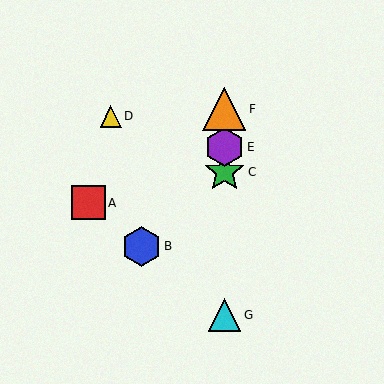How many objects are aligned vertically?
4 objects (C, E, F, G) are aligned vertically.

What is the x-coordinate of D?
Object D is at x≈111.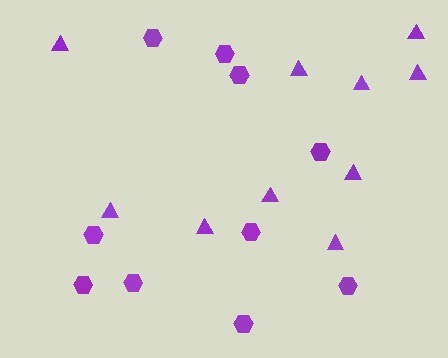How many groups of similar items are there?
There are 2 groups: one group of triangles (10) and one group of hexagons (10).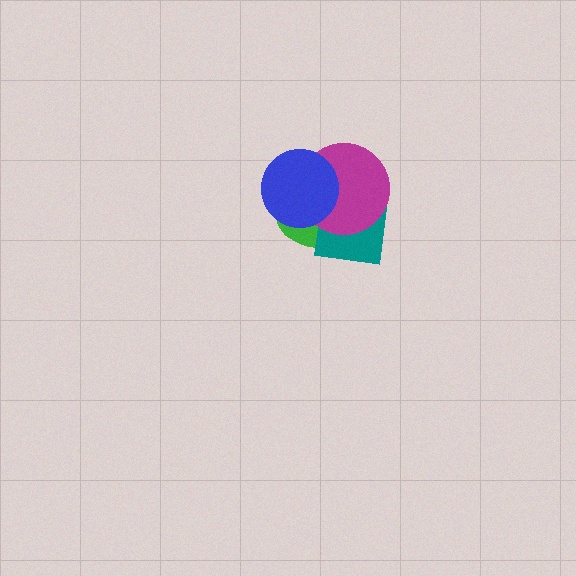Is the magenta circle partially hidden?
Yes, it is partially covered by another shape.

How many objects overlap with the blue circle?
3 objects overlap with the blue circle.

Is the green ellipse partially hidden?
Yes, it is partially covered by another shape.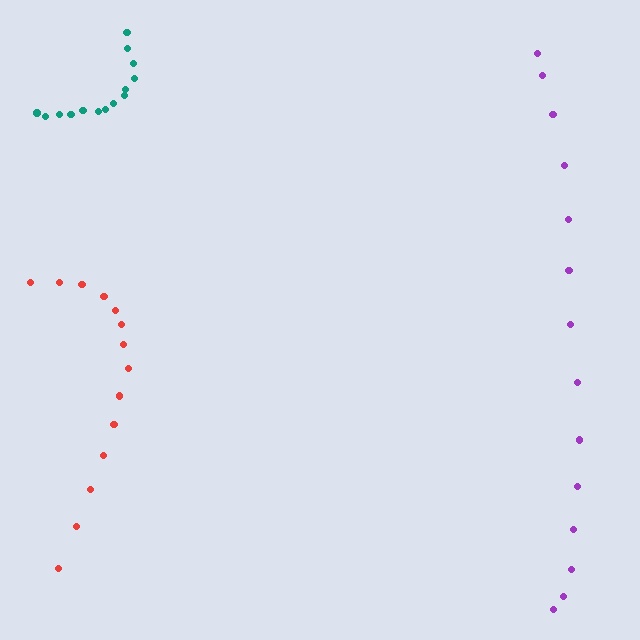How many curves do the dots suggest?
There are 3 distinct paths.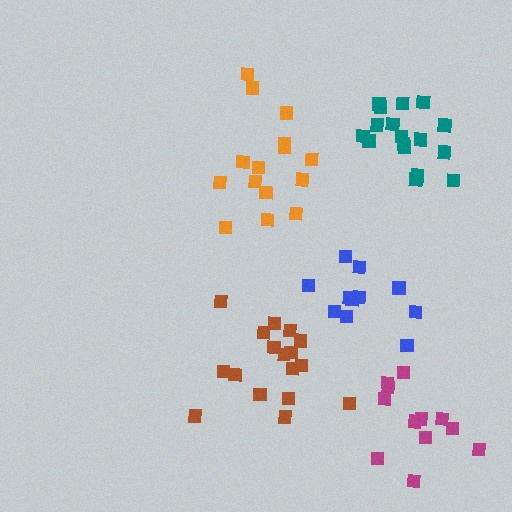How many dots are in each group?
Group 1: 11 dots, Group 2: 17 dots, Group 3: 17 dots, Group 4: 15 dots, Group 5: 12 dots (72 total).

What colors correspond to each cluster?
The clusters are colored: blue, brown, teal, orange, magenta.